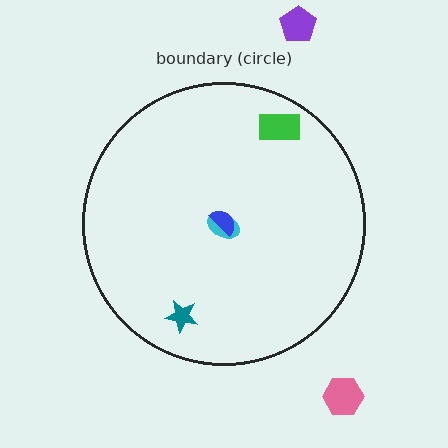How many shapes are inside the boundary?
4 inside, 2 outside.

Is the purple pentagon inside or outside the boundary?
Outside.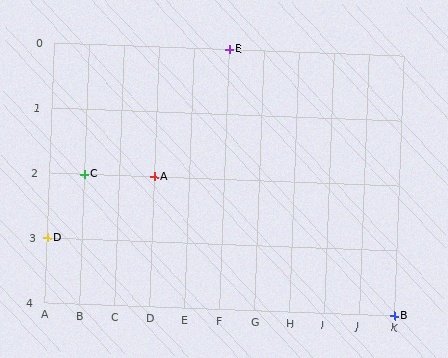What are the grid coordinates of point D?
Point D is at grid coordinates (A, 3).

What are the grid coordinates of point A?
Point A is at grid coordinates (D, 2).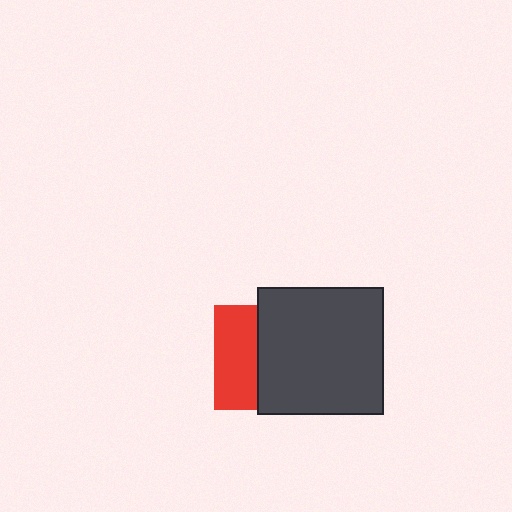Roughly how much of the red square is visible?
A small part of it is visible (roughly 42%).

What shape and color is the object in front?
The object in front is a dark gray square.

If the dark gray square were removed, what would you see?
You would see the complete red square.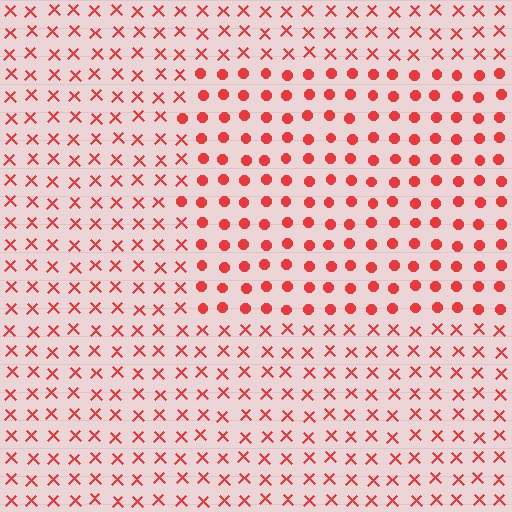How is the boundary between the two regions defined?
The boundary is defined by a change in element shape: circles inside vs. X marks outside. All elements share the same color and spacing.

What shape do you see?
I see a rectangle.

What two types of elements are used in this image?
The image uses circles inside the rectangle region and X marks outside it.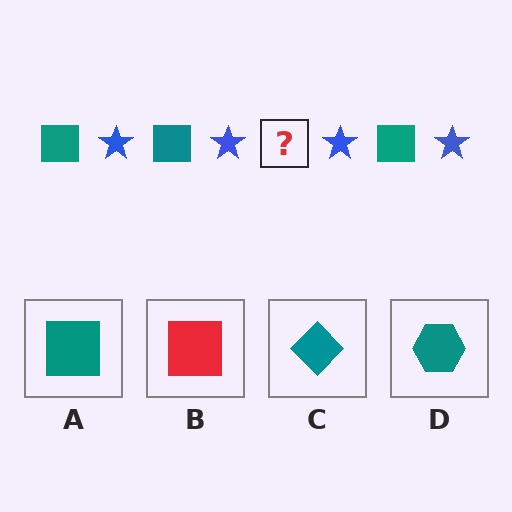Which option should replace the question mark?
Option A.